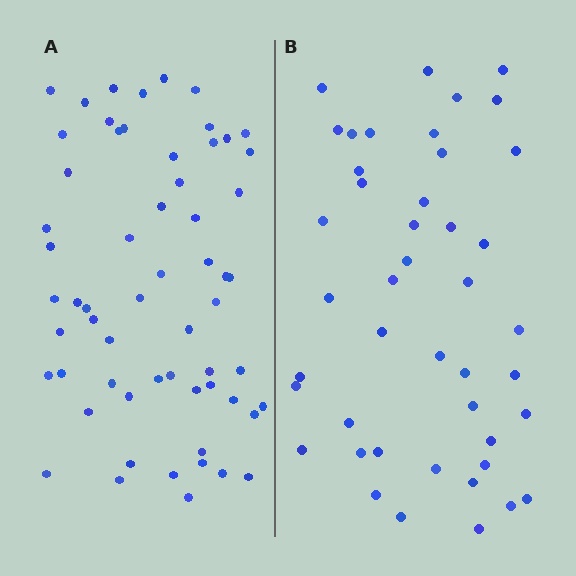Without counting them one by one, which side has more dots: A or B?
Region A (the left region) has more dots.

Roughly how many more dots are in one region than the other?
Region A has approximately 15 more dots than region B.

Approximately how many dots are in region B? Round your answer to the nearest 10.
About 40 dots. (The exact count is 44, which rounds to 40.)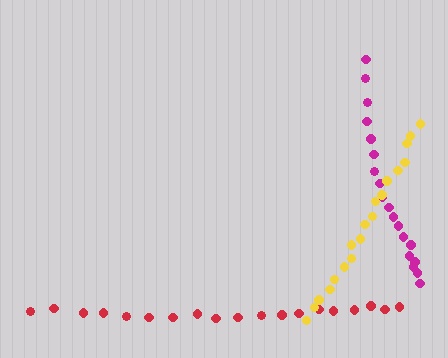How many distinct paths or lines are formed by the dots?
There are 3 distinct paths.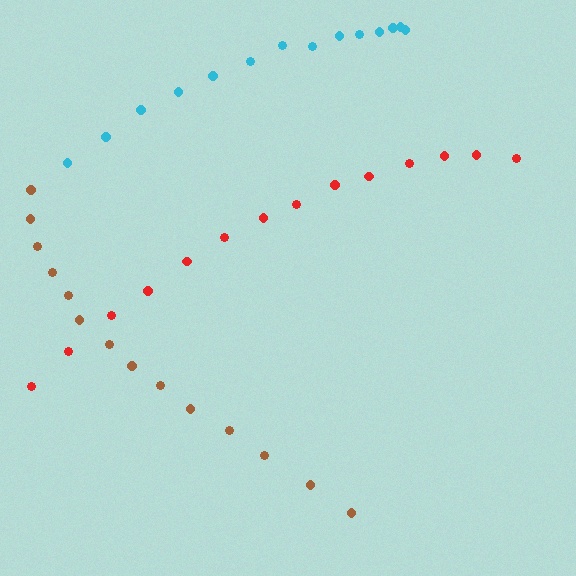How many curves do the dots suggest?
There are 3 distinct paths.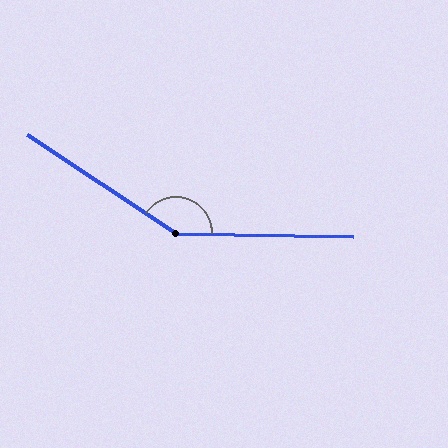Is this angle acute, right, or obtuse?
It is obtuse.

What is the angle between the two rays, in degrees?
Approximately 147 degrees.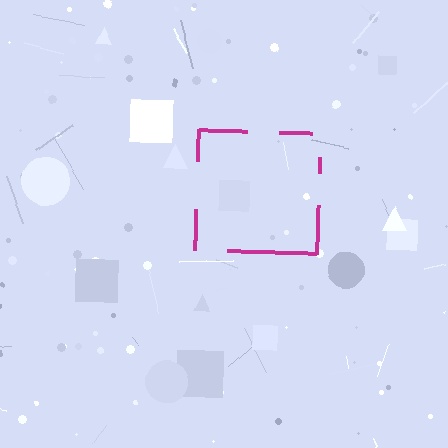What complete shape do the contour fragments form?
The contour fragments form a square.